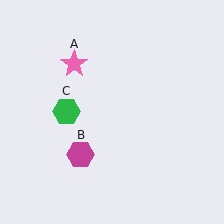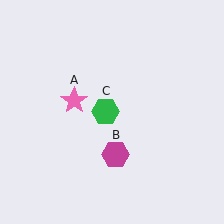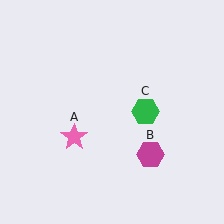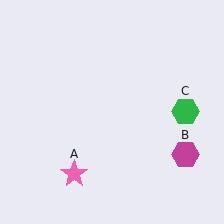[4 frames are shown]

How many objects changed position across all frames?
3 objects changed position: pink star (object A), magenta hexagon (object B), green hexagon (object C).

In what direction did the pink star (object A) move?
The pink star (object A) moved down.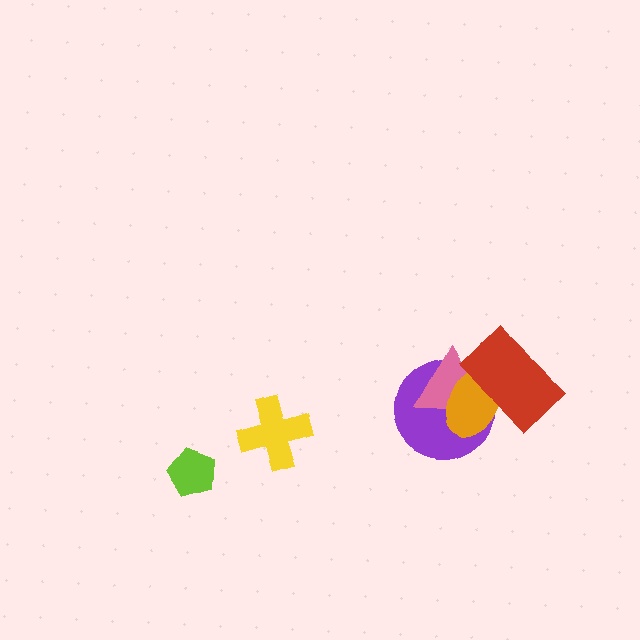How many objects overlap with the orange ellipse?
3 objects overlap with the orange ellipse.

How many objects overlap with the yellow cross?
0 objects overlap with the yellow cross.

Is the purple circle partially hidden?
Yes, it is partially covered by another shape.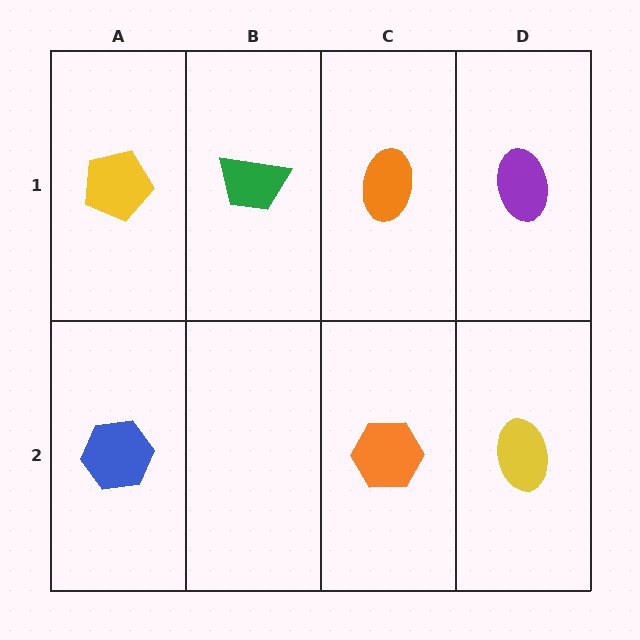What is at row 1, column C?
An orange ellipse.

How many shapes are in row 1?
4 shapes.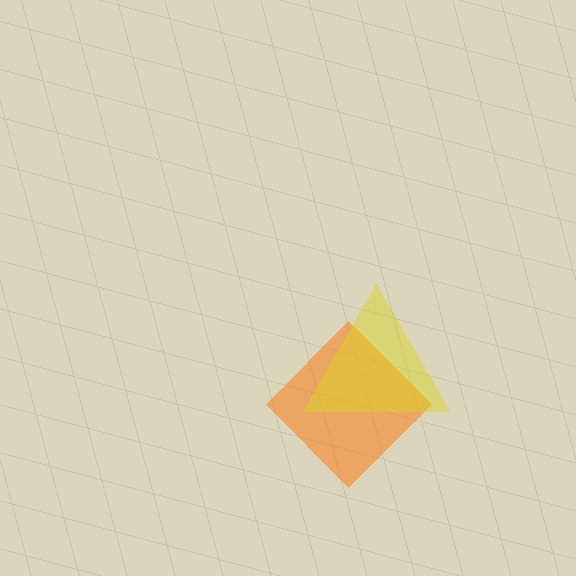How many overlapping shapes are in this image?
There are 2 overlapping shapes in the image.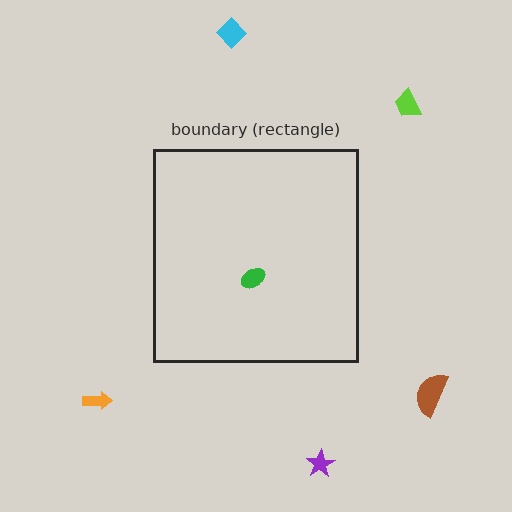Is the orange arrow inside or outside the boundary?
Outside.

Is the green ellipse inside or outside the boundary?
Inside.